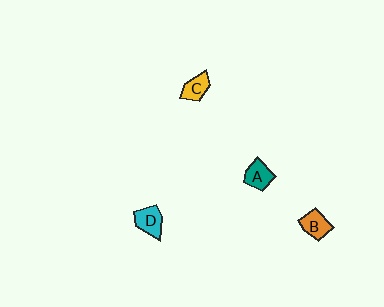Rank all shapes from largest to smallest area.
From largest to smallest: D (cyan), B (orange), A (teal), C (yellow).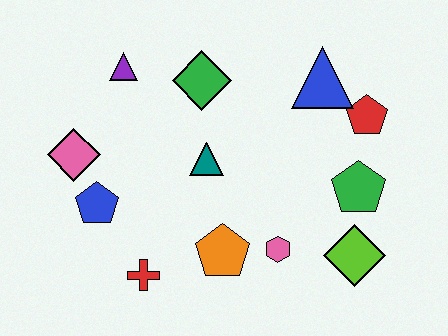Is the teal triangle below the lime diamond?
No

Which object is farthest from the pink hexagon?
The purple triangle is farthest from the pink hexagon.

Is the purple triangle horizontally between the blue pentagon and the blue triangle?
Yes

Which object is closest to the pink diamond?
The blue pentagon is closest to the pink diamond.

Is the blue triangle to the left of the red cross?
No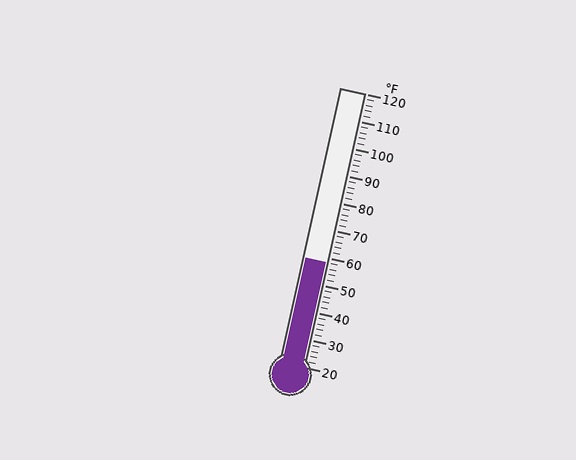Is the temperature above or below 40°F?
The temperature is above 40°F.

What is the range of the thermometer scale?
The thermometer scale ranges from 20°F to 120°F.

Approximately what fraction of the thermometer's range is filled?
The thermometer is filled to approximately 40% of its range.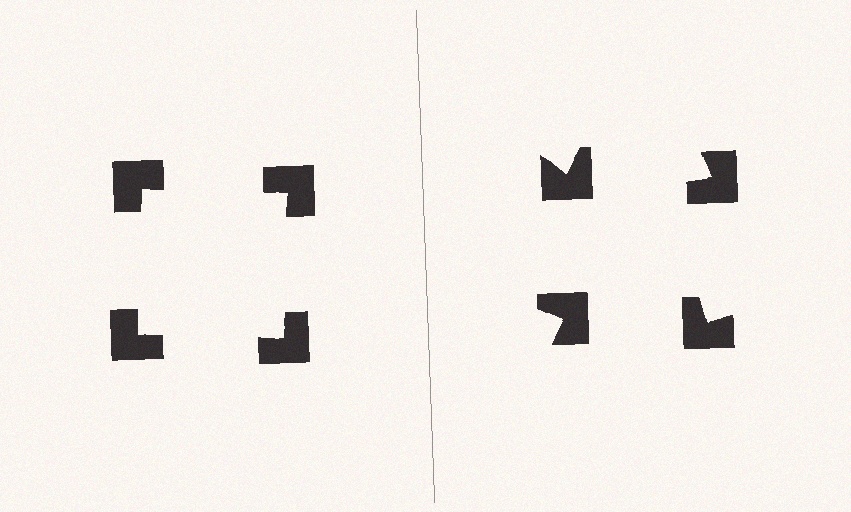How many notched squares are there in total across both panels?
8 — 4 on each side.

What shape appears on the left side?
An illusory square.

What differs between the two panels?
The notched squares are positioned identically on both sides; only the wedge orientations differ. On the left they align to a square; on the right they are misaligned.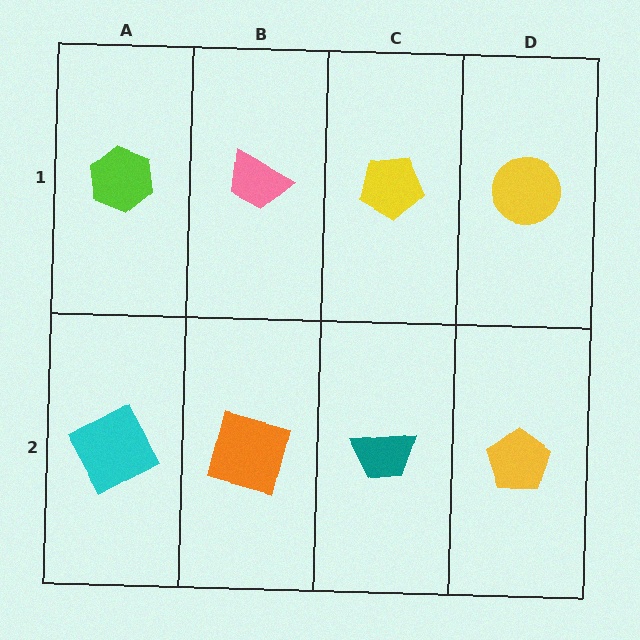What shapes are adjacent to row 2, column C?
A yellow pentagon (row 1, column C), an orange square (row 2, column B), a yellow pentagon (row 2, column D).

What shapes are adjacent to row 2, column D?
A yellow circle (row 1, column D), a teal trapezoid (row 2, column C).